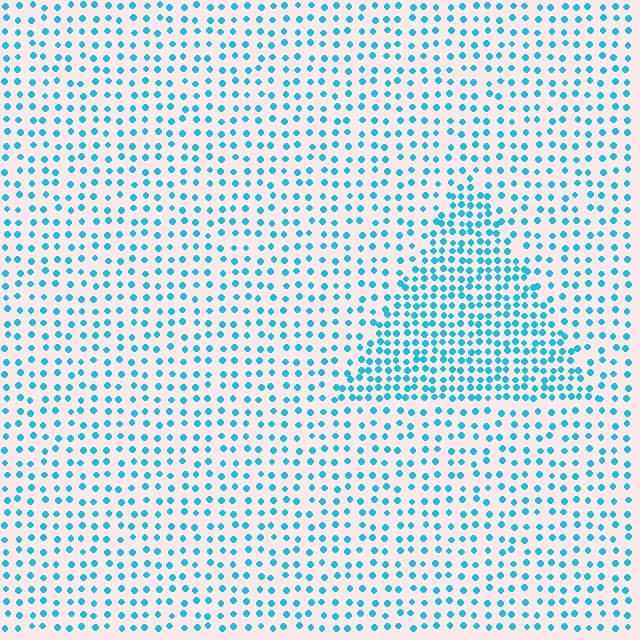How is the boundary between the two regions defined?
The boundary is defined by a change in element density (approximately 1.9x ratio). All elements are the same color, size, and shape.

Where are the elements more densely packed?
The elements are more densely packed inside the triangle boundary.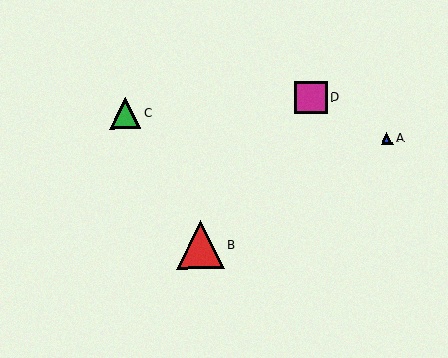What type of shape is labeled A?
Shape A is a blue triangle.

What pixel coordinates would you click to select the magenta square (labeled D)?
Click at (311, 97) to select the magenta square D.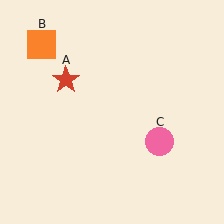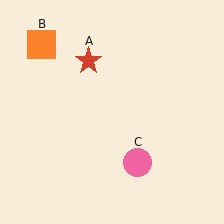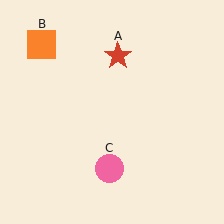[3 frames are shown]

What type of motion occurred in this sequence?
The red star (object A), pink circle (object C) rotated clockwise around the center of the scene.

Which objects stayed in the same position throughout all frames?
Orange square (object B) remained stationary.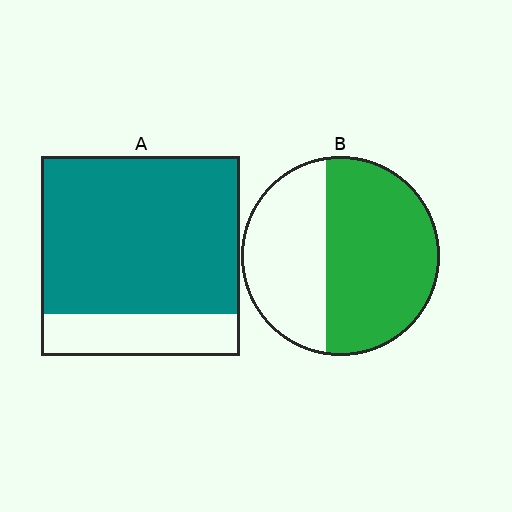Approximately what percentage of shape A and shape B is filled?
A is approximately 80% and B is approximately 60%.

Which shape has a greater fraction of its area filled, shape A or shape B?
Shape A.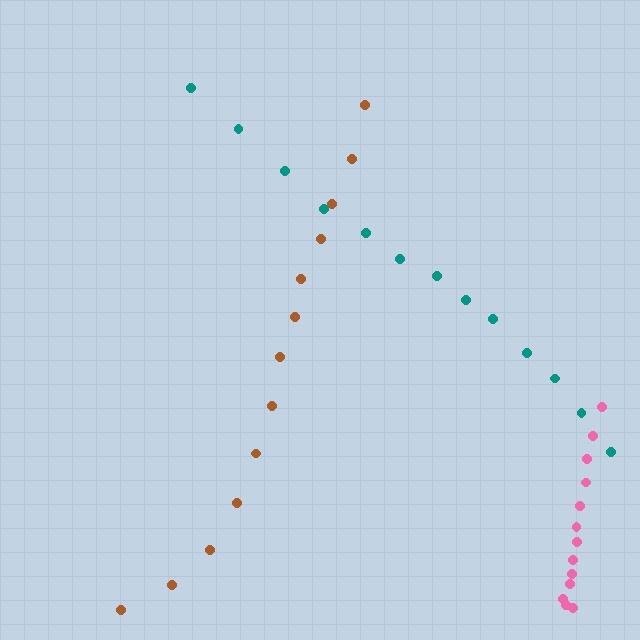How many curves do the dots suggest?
There are 3 distinct paths.